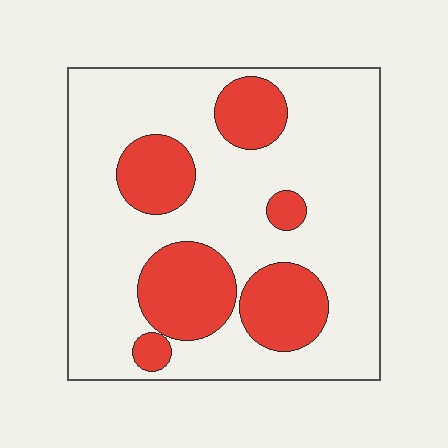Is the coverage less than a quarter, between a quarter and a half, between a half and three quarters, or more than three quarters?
Between a quarter and a half.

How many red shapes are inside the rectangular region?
6.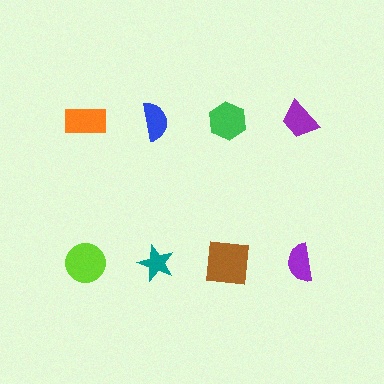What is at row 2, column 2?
A teal star.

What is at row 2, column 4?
A purple semicircle.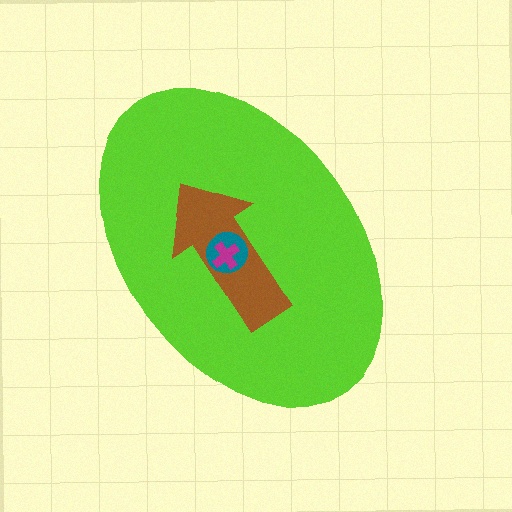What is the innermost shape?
The magenta cross.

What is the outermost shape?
The lime ellipse.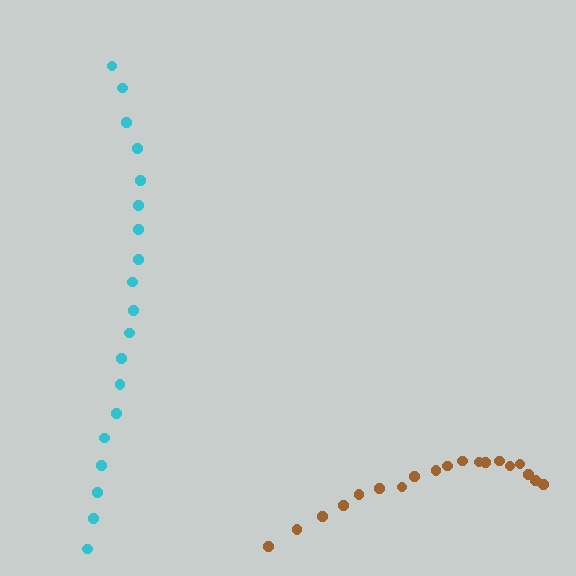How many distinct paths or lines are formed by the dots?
There are 2 distinct paths.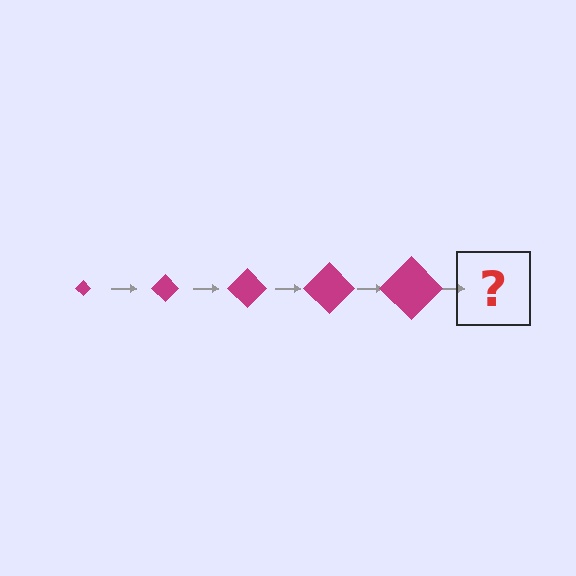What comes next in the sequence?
The next element should be a magenta diamond, larger than the previous one.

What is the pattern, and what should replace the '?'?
The pattern is that the diamond gets progressively larger each step. The '?' should be a magenta diamond, larger than the previous one.